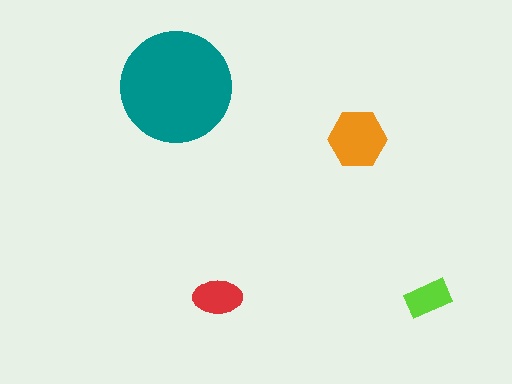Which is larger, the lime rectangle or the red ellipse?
The red ellipse.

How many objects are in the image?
There are 4 objects in the image.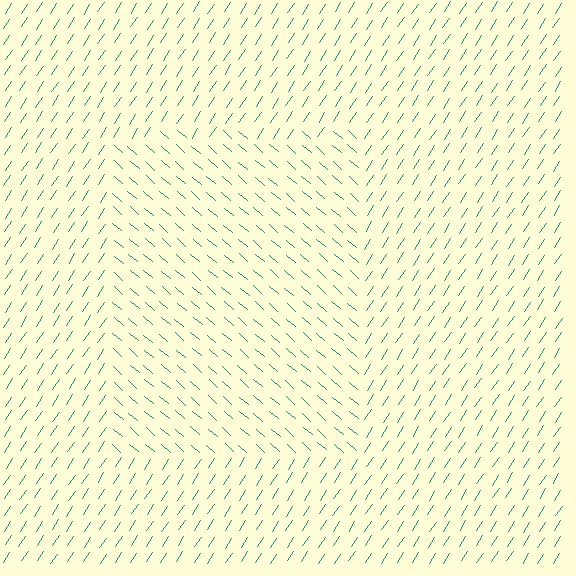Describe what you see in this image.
The image is filled with small teal line segments. A rectangle region in the image has lines oriented differently from the surrounding lines, creating a visible texture boundary.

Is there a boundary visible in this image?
Yes, there is a texture boundary formed by a change in line orientation.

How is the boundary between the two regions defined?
The boundary is defined purely by a change in line orientation (approximately 82 degrees difference). All lines are the same color and thickness.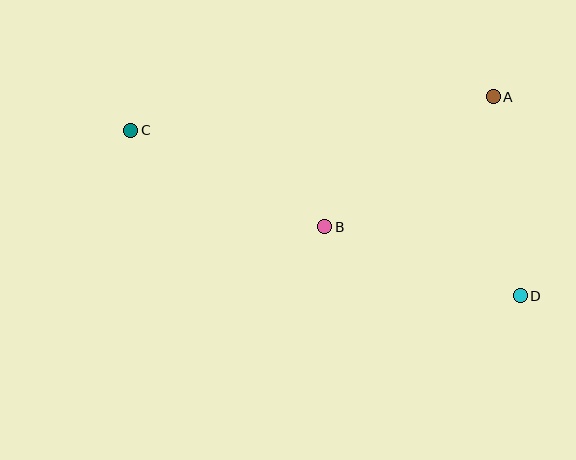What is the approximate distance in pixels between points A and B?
The distance between A and B is approximately 213 pixels.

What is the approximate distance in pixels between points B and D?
The distance between B and D is approximately 208 pixels.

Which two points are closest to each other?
Points A and D are closest to each other.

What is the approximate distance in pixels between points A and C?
The distance between A and C is approximately 364 pixels.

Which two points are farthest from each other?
Points C and D are farthest from each other.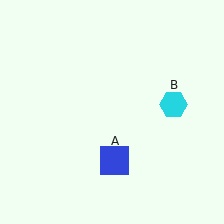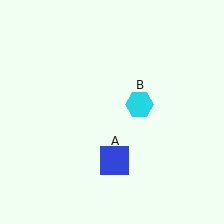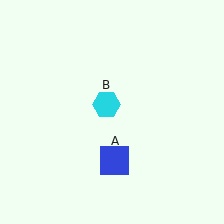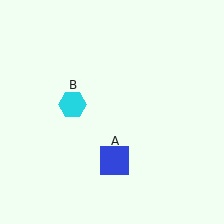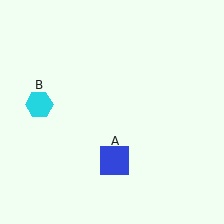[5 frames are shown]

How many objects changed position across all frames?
1 object changed position: cyan hexagon (object B).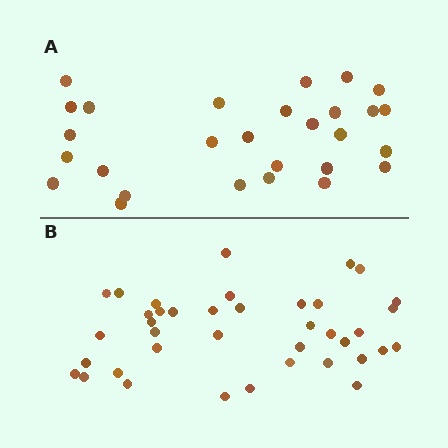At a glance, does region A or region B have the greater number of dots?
Region B (the bottom region) has more dots.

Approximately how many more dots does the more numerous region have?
Region B has roughly 12 or so more dots than region A.